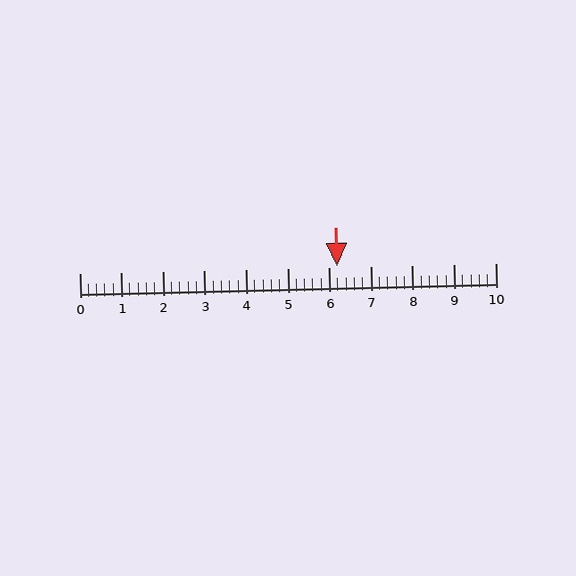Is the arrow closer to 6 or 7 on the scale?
The arrow is closer to 6.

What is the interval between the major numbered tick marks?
The major tick marks are spaced 1 units apart.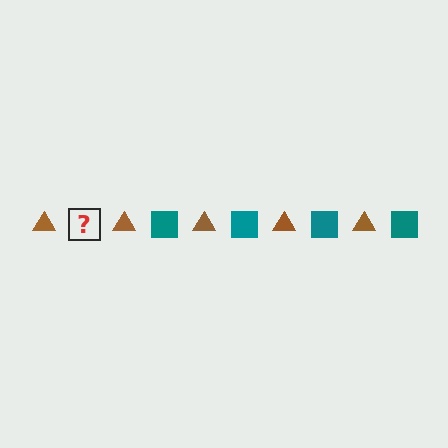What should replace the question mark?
The question mark should be replaced with a teal square.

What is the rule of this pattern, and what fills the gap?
The rule is that the pattern alternates between brown triangle and teal square. The gap should be filled with a teal square.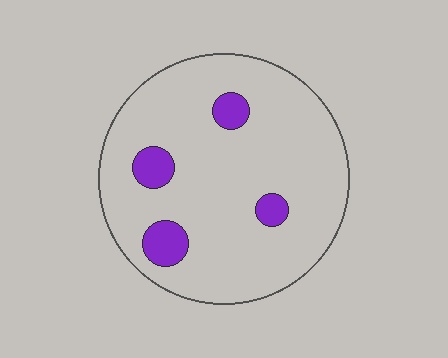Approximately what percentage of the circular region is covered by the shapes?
Approximately 10%.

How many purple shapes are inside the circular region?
4.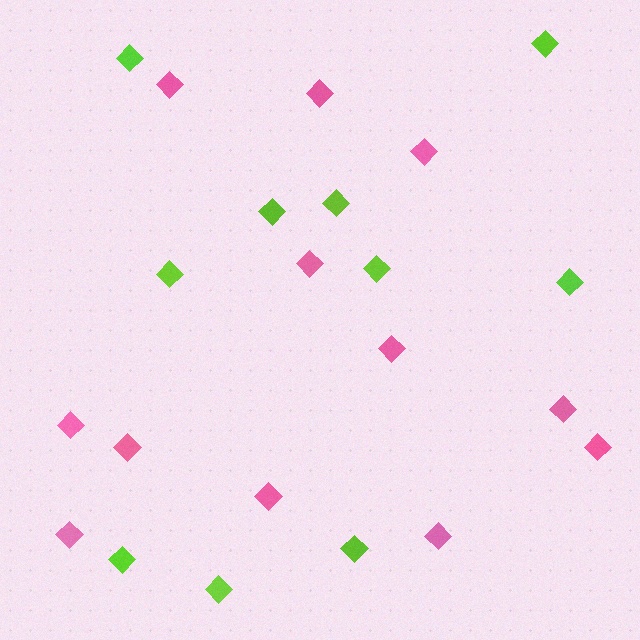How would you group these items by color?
There are 2 groups: one group of lime diamonds (10) and one group of pink diamonds (12).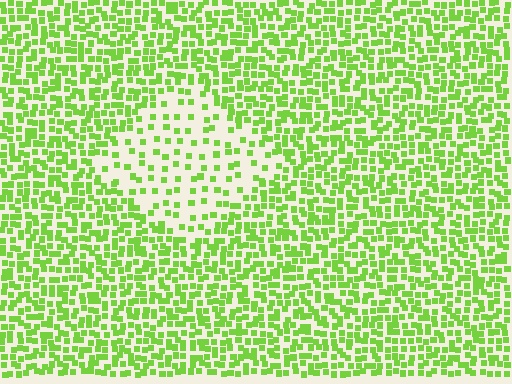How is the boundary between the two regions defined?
The boundary is defined by a change in element density (approximately 2.5x ratio). All elements are the same color, size, and shape.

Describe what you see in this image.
The image contains small lime elements arranged at two different densities. A diamond-shaped region is visible where the elements are less densely packed than the surrounding area.